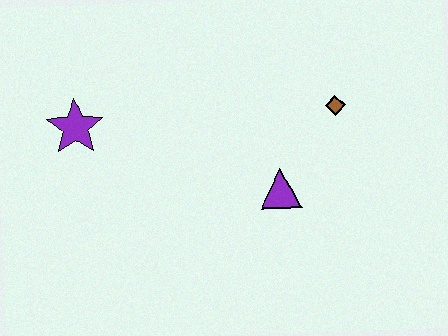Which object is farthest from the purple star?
The brown diamond is farthest from the purple star.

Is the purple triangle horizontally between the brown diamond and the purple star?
Yes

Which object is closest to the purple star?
The purple triangle is closest to the purple star.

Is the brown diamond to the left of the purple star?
No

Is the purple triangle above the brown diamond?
No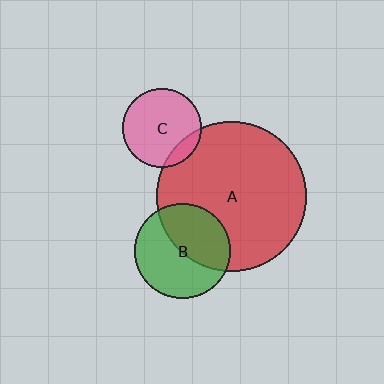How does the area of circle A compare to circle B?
Approximately 2.4 times.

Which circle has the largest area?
Circle A (red).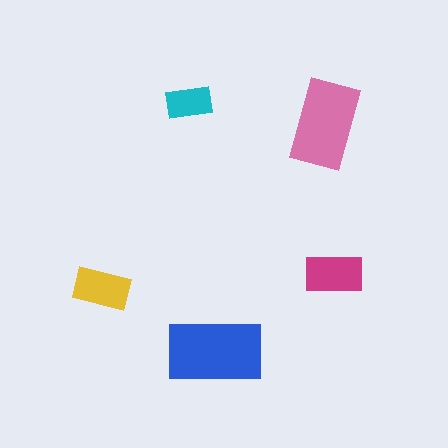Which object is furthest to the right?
The magenta rectangle is rightmost.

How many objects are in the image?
There are 5 objects in the image.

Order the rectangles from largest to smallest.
the blue one, the pink one, the magenta one, the yellow one, the cyan one.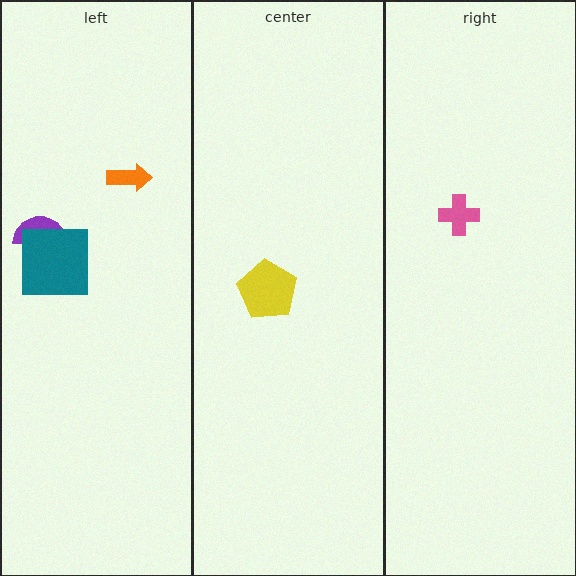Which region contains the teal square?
The left region.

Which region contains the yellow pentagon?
The center region.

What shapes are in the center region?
The yellow pentagon.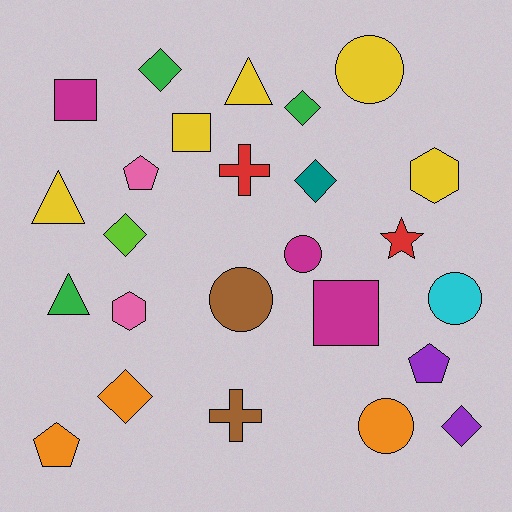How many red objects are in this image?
There are 2 red objects.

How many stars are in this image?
There is 1 star.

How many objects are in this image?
There are 25 objects.